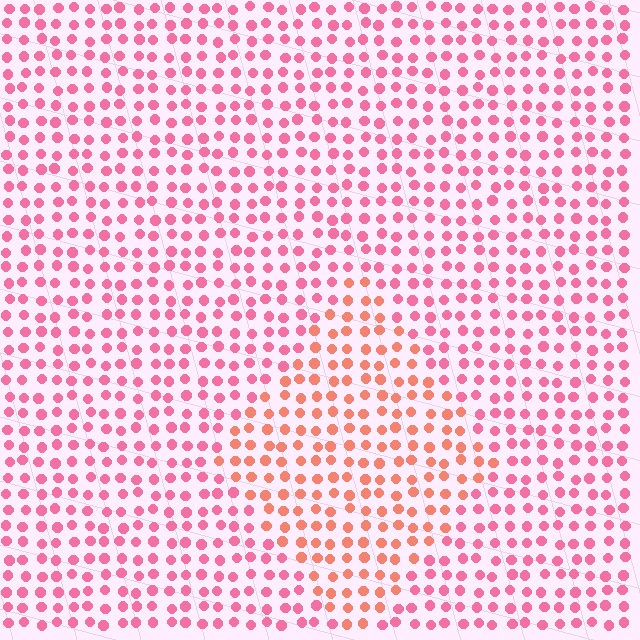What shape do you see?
I see a diamond.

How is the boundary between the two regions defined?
The boundary is defined purely by a slight shift in hue (about 30 degrees). Spacing, size, and orientation are identical on both sides.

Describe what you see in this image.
The image is filled with small pink elements in a uniform arrangement. A diamond-shaped region is visible where the elements are tinted to a slightly different hue, forming a subtle color boundary.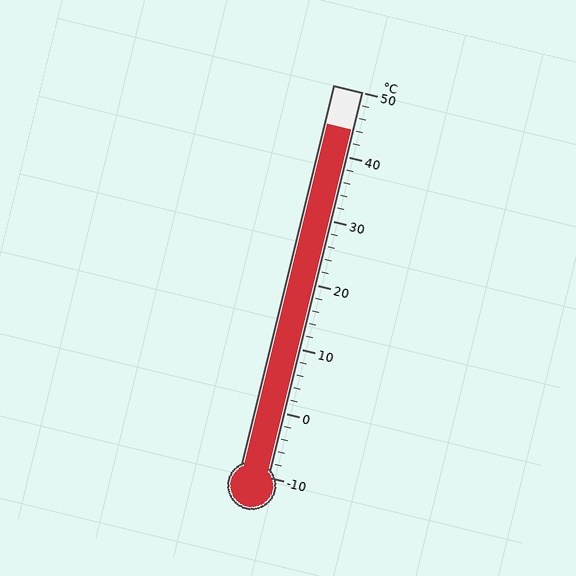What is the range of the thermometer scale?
The thermometer scale ranges from -10°C to 50°C.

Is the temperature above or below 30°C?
The temperature is above 30°C.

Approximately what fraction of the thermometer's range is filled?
The thermometer is filled to approximately 90% of its range.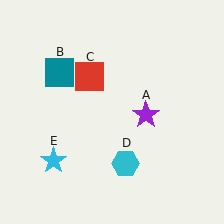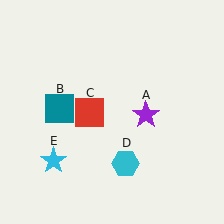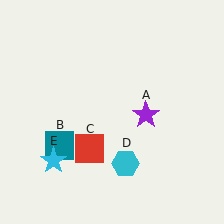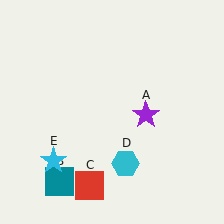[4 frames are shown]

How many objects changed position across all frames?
2 objects changed position: teal square (object B), red square (object C).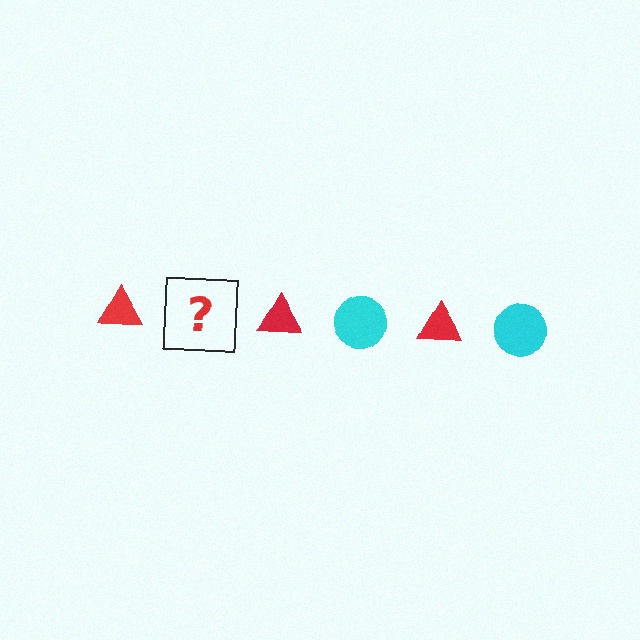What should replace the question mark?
The question mark should be replaced with a cyan circle.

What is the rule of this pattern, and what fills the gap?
The rule is that the pattern alternates between red triangle and cyan circle. The gap should be filled with a cyan circle.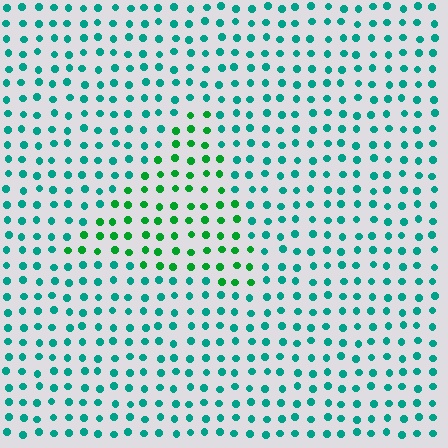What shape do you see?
I see a triangle.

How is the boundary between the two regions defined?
The boundary is defined purely by a slight shift in hue (about 36 degrees). Spacing, size, and orientation are identical on both sides.